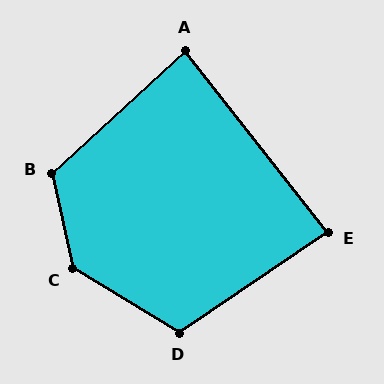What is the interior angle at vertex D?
Approximately 115 degrees (obtuse).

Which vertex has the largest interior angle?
C, at approximately 134 degrees.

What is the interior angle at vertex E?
Approximately 86 degrees (approximately right).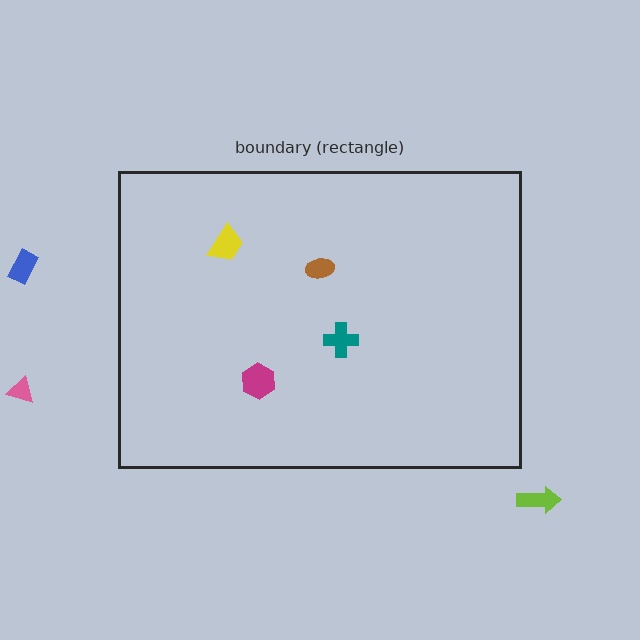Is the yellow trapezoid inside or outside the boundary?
Inside.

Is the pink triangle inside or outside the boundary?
Outside.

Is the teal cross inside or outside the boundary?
Inside.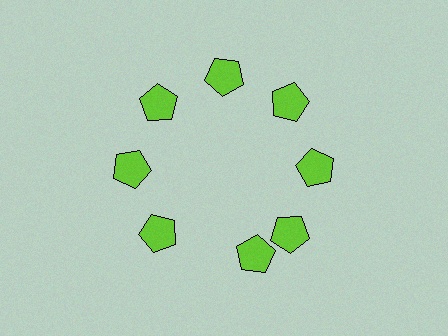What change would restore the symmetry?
The symmetry would be restored by rotating it back into even spacing with its neighbors so that all 8 pentagons sit at equal angles and equal distance from the center.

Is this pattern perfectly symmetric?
No. The 8 lime pentagons are arranged in a ring, but one element near the 6 o'clock position is rotated out of alignment along the ring, breaking the 8-fold rotational symmetry.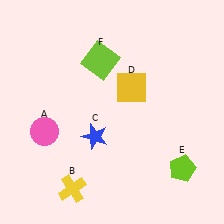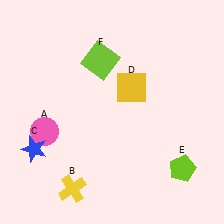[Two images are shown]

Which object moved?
The blue star (C) moved left.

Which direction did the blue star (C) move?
The blue star (C) moved left.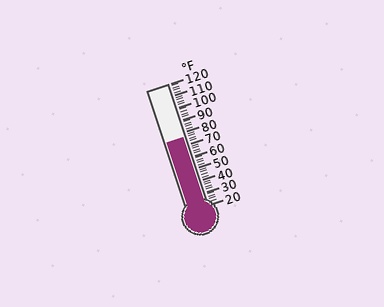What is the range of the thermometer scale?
The thermometer scale ranges from 20°F to 120°F.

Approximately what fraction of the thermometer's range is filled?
The thermometer is filled to approximately 55% of its range.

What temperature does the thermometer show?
The thermometer shows approximately 76°F.